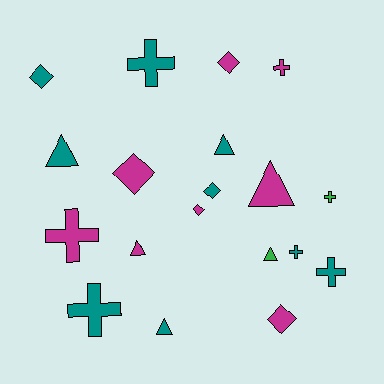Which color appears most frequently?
Teal, with 9 objects.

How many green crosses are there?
There is 1 green cross.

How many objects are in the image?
There are 19 objects.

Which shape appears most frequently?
Cross, with 7 objects.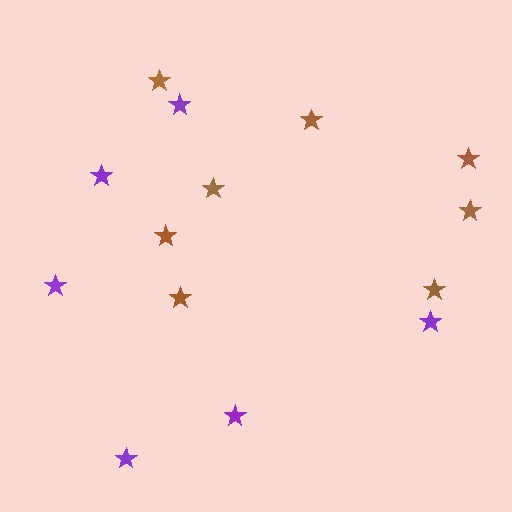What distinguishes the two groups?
There are 2 groups: one group of brown stars (8) and one group of purple stars (6).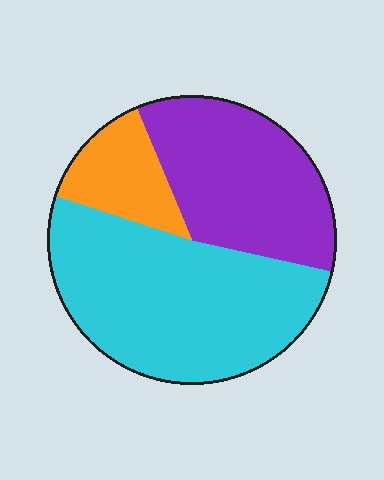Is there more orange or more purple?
Purple.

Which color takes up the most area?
Cyan, at roughly 50%.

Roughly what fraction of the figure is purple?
Purple covers 35% of the figure.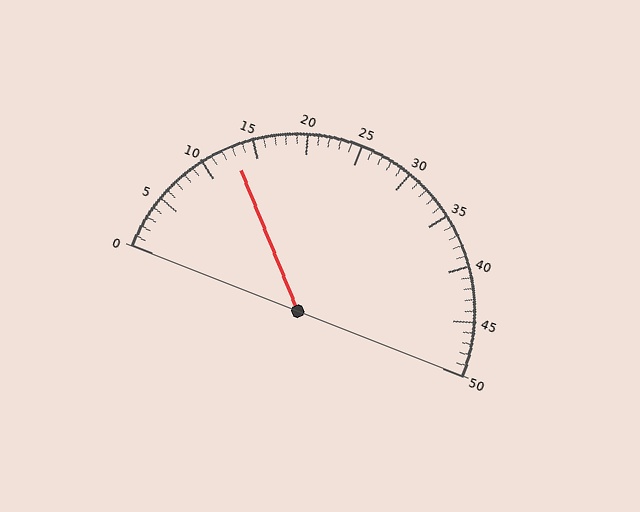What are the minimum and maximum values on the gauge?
The gauge ranges from 0 to 50.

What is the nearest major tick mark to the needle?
The nearest major tick mark is 15.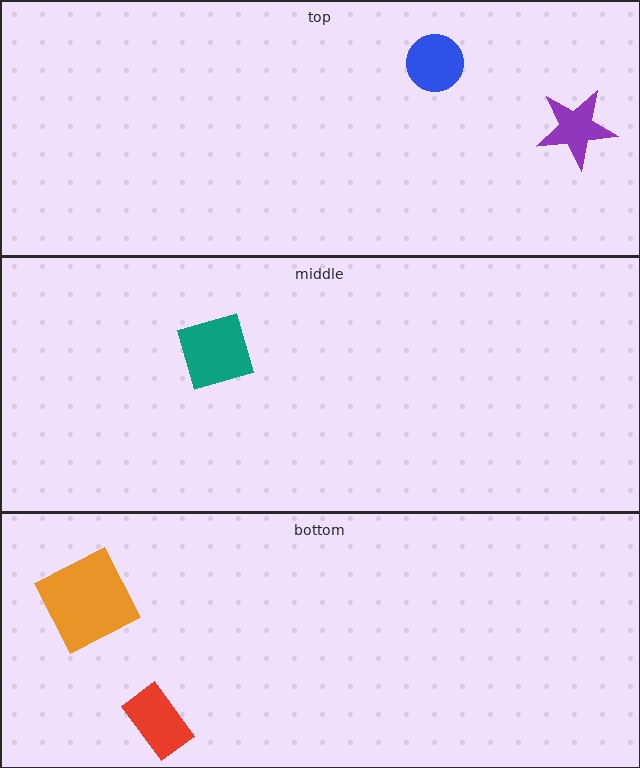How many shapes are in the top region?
2.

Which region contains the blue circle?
The top region.